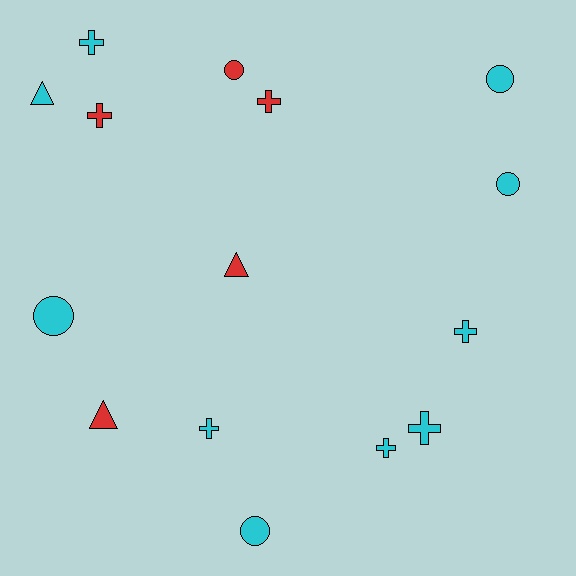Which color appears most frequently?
Cyan, with 10 objects.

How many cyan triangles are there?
There is 1 cyan triangle.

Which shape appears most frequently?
Cross, with 7 objects.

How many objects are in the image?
There are 15 objects.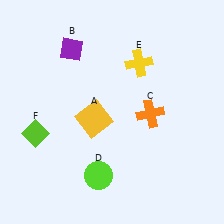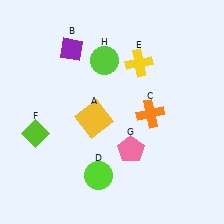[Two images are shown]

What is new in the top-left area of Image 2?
A lime circle (H) was added in the top-left area of Image 2.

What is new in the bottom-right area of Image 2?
A pink pentagon (G) was added in the bottom-right area of Image 2.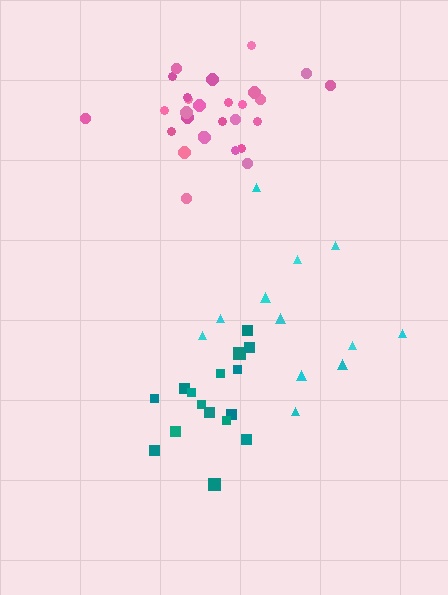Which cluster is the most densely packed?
Pink.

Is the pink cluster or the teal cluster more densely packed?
Pink.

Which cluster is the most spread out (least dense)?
Cyan.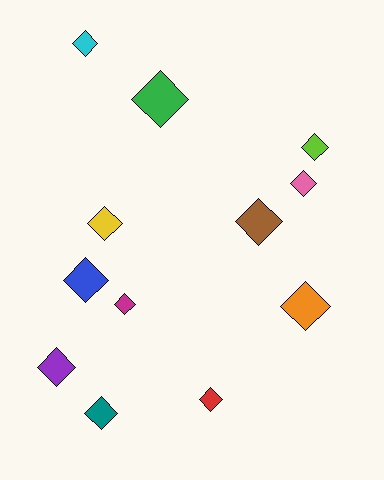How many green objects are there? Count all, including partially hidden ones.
There is 1 green object.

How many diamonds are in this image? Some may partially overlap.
There are 12 diamonds.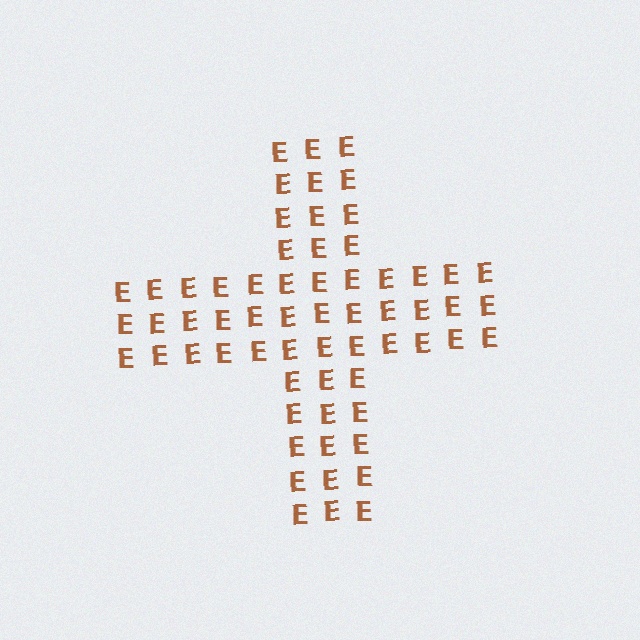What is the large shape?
The large shape is a cross.